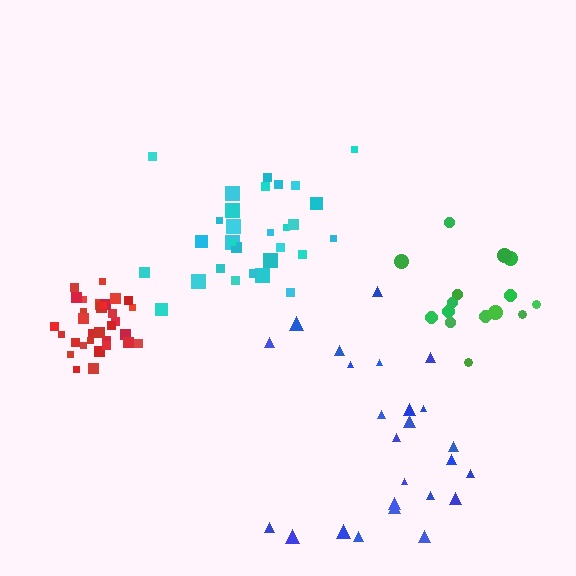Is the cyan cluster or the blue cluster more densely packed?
Cyan.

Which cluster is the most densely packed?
Red.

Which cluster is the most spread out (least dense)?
Blue.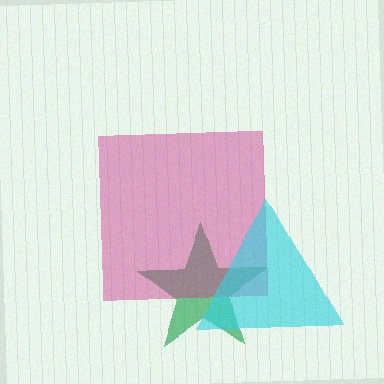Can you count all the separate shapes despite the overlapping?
Yes, there are 3 separate shapes.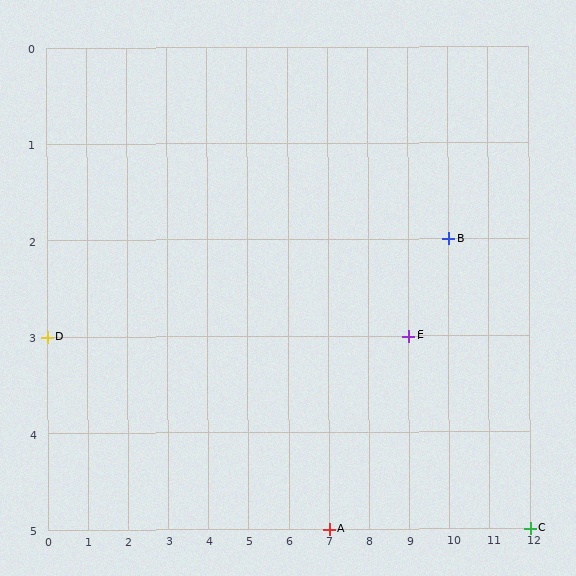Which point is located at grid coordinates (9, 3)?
Point E is at (9, 3).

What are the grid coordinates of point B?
Point B is at grid coordinates (10, 2).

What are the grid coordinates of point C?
Point C is at grid coordinates (12, 5).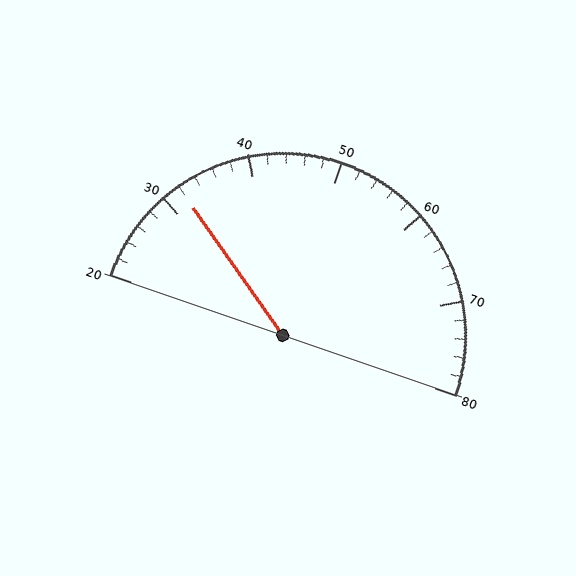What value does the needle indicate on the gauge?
The needle indicates approximately 32.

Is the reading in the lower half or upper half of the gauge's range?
The reading is in the lower half of the range (20 to 80).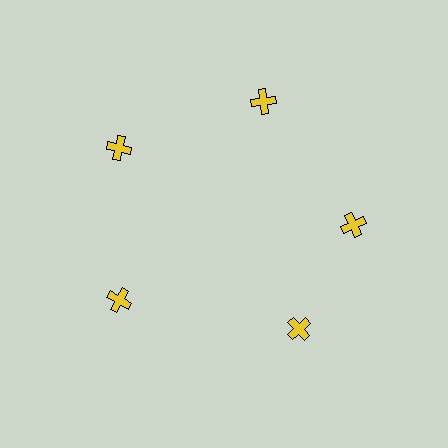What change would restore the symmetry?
The symmetry would be restored by rotating it back into even spacing with its neighbors so that all 5 crosses sit at equal angles and equal distance from the center.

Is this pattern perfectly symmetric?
No. The 5 yellow crosses are arranged in a ring, but one element near the 5 o'clock position is rotated out of alignment along the ring, breaking the 5-fold rotational symmetry.